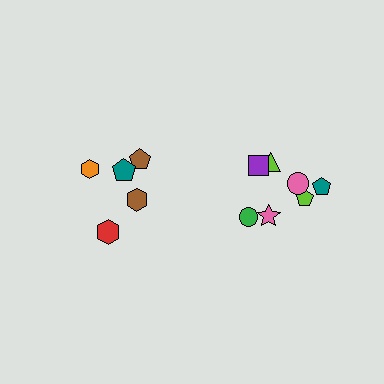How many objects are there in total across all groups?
There are 12 objects.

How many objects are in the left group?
There are 5 objects.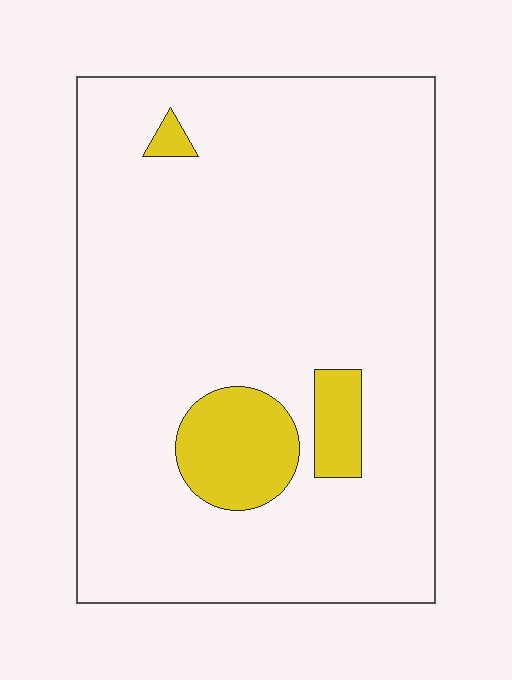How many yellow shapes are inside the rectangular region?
3.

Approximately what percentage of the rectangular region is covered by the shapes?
Approximately 10%.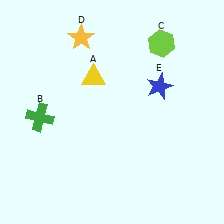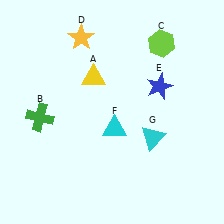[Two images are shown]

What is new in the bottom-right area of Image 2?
A cyan triangle (G) was added in the bottom-right area of Image 2.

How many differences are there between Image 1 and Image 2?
There are 2 differences between the two images.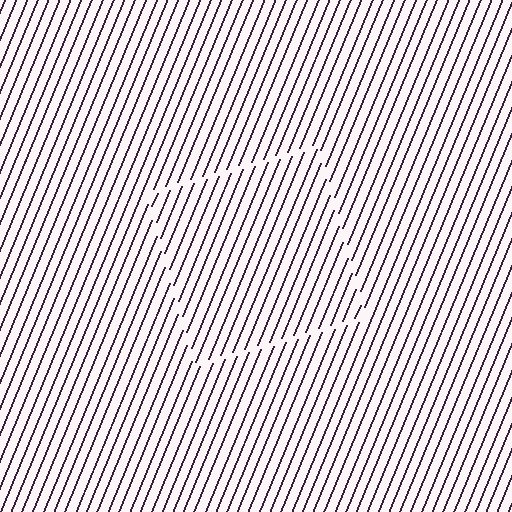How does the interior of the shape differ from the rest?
The interior of the shape contains the same grating, shifted by half a period — the contour is defined by the phase discontinuity where line-ends from the inner and outer gratings abut.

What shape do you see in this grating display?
An illusory square. The interior of the shape contains the same grating, shifted by half a period — the contour is defined by the phase discontinuity where line-ends from the inner and outer gratings abut.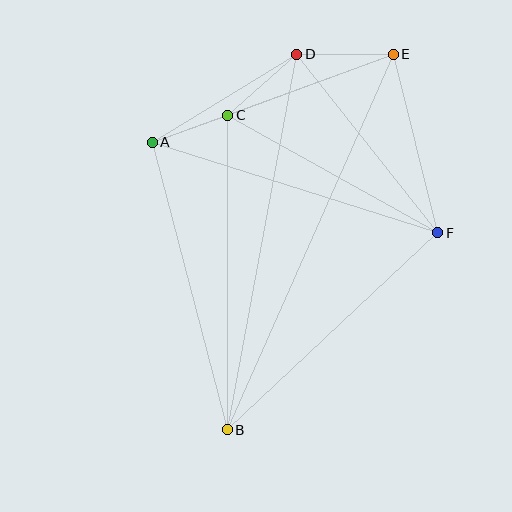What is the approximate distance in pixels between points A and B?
The distance between A and B is approximately 297 pixels.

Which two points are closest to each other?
Points A and C are closest to each other.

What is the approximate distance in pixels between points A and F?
The distance between A and F is approximately 300 pixels.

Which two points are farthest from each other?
Points B and E are farthest from each other.